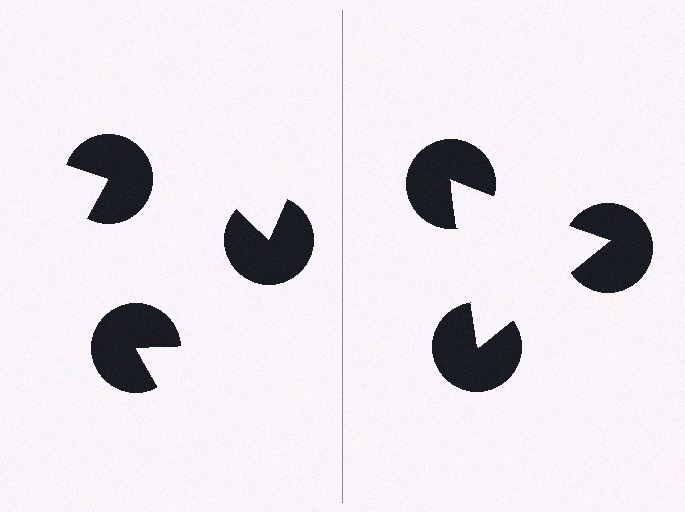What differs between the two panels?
The pac-man discs are positioned identically on both sides; only the wedge orientations differ. On the right they align to a triangle; on the left they are misaligned.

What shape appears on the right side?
An illusory triangle.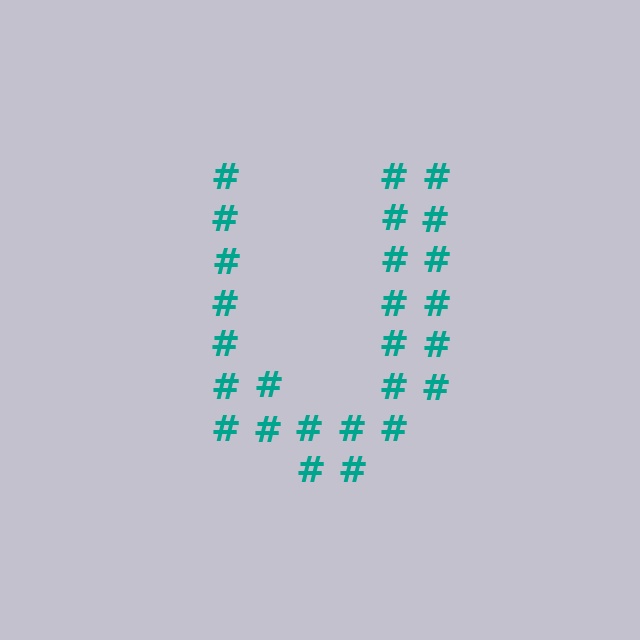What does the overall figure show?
The overall figure shows the letter U.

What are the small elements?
The small elements are hash symbols.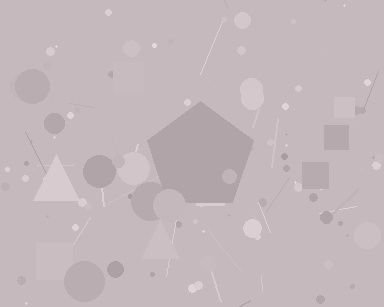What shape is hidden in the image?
A pentagon is hidden in the image.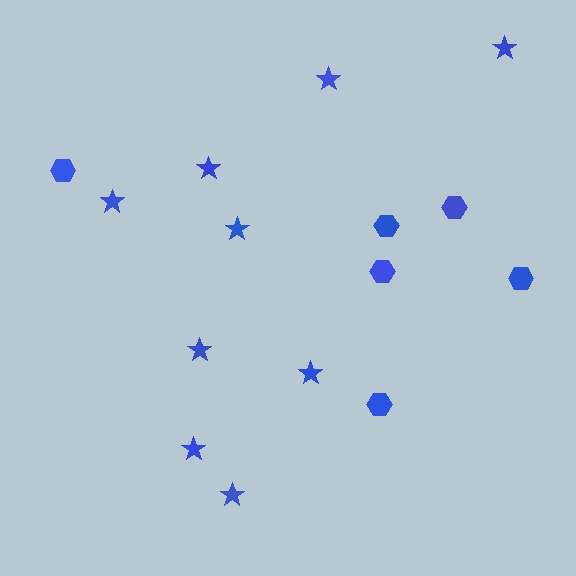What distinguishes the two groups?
There are 2 groups: one group of hexagons (6) and one group of stars (9).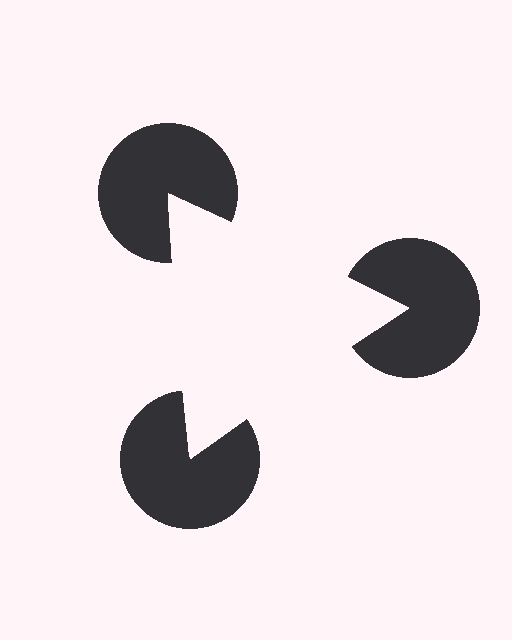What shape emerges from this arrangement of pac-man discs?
An illusory triangle — its edges are inferred from the aligned wedge cuts in the pac-man discs, not physically drawn.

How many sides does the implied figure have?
3 sides.